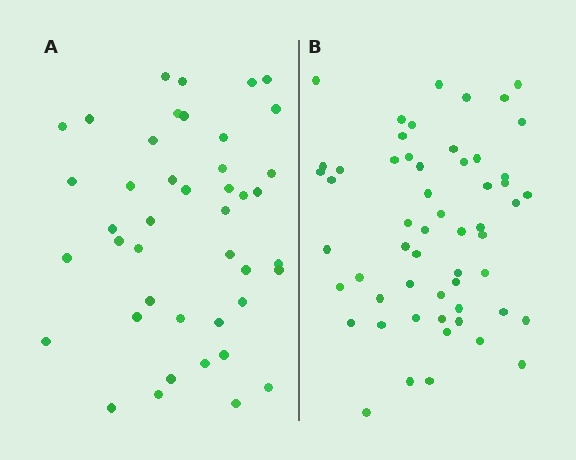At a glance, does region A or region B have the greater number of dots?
Region B (the right region) has more dots.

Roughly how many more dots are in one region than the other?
Region B has approximately 15 more dots than region A.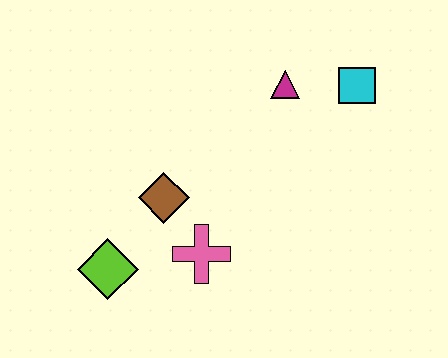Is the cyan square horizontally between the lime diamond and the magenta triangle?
No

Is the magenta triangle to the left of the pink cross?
No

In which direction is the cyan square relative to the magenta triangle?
The cyan square is to the right of the magenta triangle.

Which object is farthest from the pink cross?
The cyan square is farthest from the pink cross.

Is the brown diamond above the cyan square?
No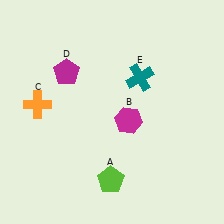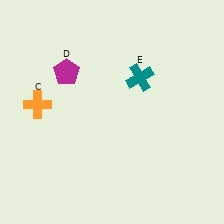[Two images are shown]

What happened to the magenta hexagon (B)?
The magenta hexagon (B) was removed in Image 2. It was in the bottom-right area of Image 1.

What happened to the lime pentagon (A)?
The lime pentagon (A) was removed in Image 2. It was in the bottom-left area of Image 1.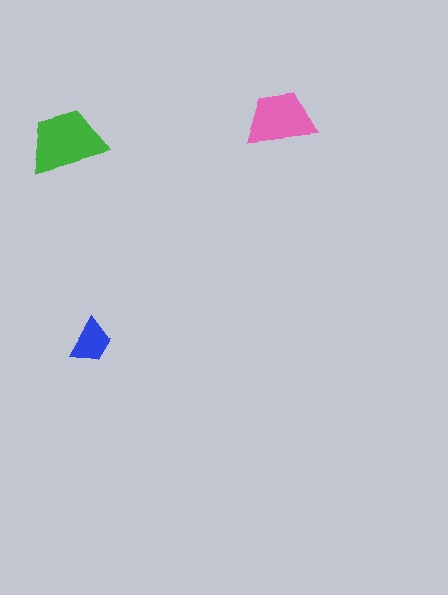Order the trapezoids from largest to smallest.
the green one, the pink one, the blue one.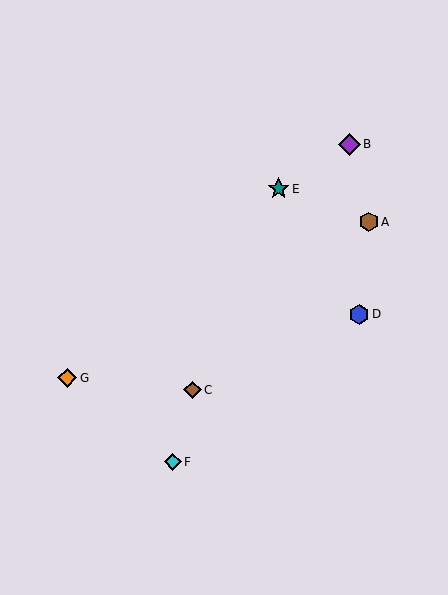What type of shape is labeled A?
Shape A is a brown hexagon.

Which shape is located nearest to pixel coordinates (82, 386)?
The orange diamond (labeled G) at (67, 378) is nearest to that location.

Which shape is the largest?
The purple diamond (labeled B) is the largest.